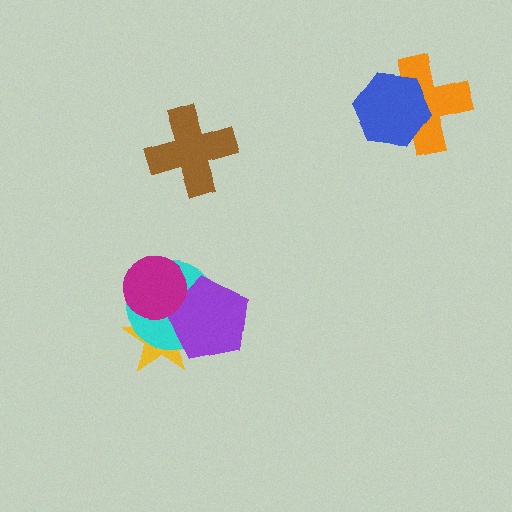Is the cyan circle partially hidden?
Yes, it is partially covered by another shape.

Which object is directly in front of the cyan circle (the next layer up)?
The purple pentagon is directly in front of the cyan circle.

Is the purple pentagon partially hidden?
Yes, it is partially covered by another shape.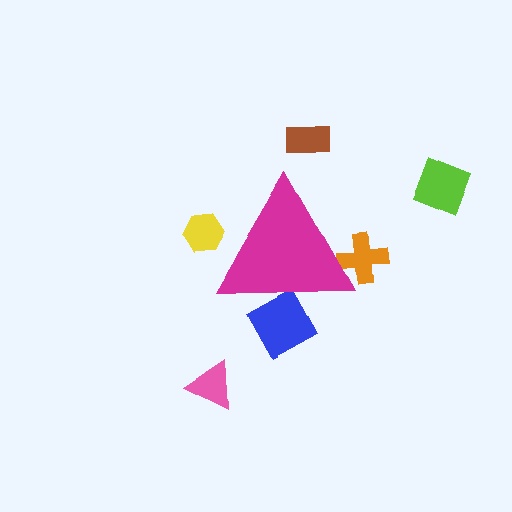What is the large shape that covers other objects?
A magenta triangle.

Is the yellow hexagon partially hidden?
Yes, the yellow hexagon is partially hidden behind the magenta triangle.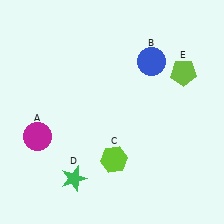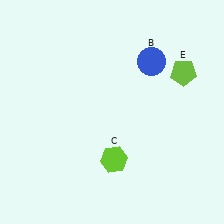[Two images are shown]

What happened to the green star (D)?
The green star (D) was removed in Image 2. It was in the bottom-left area of Image 1.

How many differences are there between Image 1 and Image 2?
There are 2 differences between the two images.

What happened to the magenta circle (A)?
The magenta circle (A) was removed in Image 2. It was in the bottom-left area of Image 1.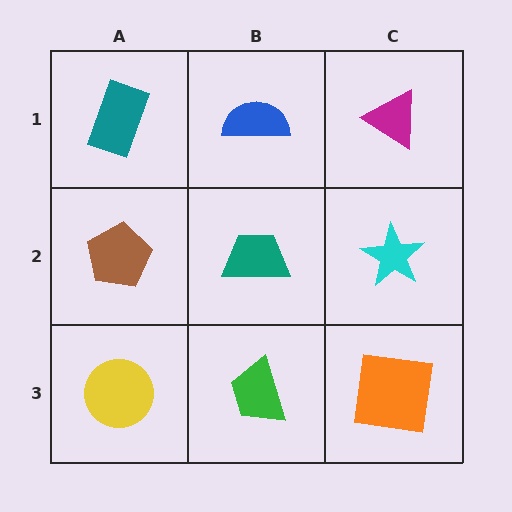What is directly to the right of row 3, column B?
An orange square.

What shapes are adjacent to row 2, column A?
A teal rectangle (row 1, column A), a yellow circle (row 3, column A), a teal trapezoid (row 2, column B).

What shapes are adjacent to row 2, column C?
A magenta triangle (row 1, column C), an orange square (row 3, column C), a teal trapezoid (row 2, column B).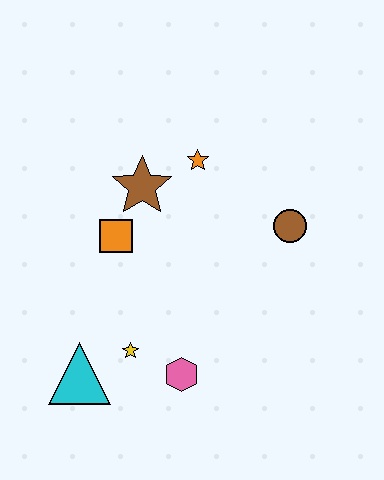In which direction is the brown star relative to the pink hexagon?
The brown star is above the pink hexagon.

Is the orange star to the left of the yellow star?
No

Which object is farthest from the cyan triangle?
The brown circle is farthest from the cyan triangle.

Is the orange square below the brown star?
Yes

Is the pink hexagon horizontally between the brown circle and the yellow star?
Yes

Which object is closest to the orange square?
The brown star is closest to the orange square.